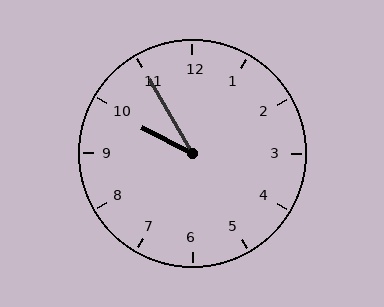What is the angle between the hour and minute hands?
Approximately 32 degrees.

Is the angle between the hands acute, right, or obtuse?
It is acute.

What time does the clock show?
9:55.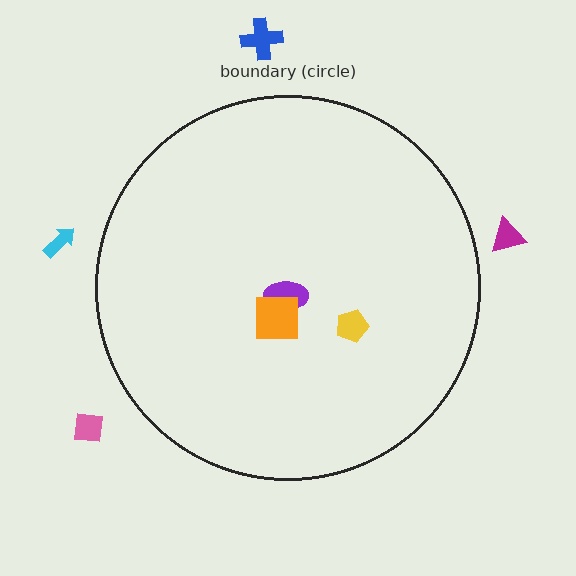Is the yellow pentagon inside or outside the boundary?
Inside.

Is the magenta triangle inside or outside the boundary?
Outside.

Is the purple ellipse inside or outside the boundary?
Inside.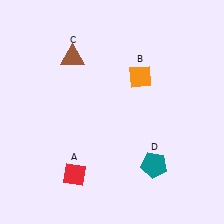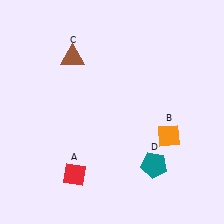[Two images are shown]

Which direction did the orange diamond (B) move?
The orange diamond (B) moved down.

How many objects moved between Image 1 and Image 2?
1 object moved between the two images.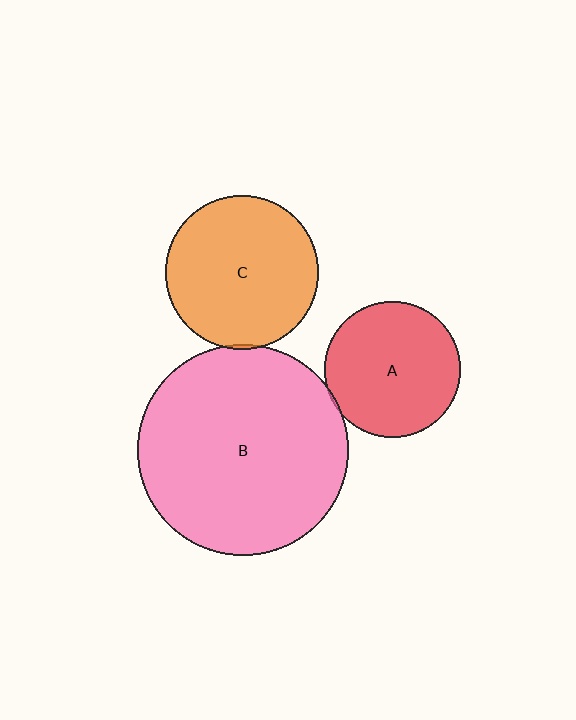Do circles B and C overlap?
Yes.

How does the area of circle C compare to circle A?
Approximately 1.3 times.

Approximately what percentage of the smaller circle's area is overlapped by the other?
Approximately 5%.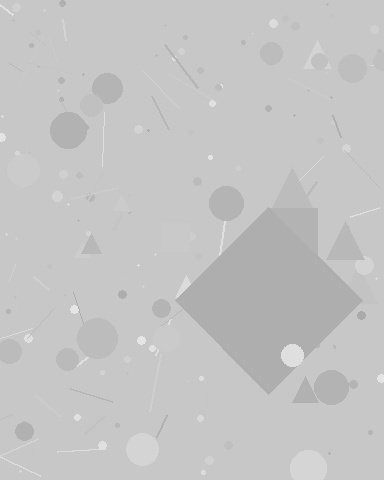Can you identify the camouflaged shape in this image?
The camouflaged shape is a diamond.